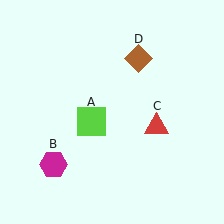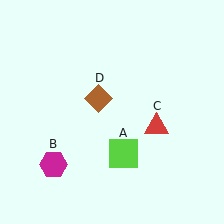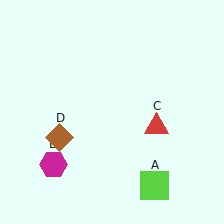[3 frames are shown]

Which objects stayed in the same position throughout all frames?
Magenta hexagon (object B) and red triangle (object C) remained stationary.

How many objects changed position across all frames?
2 objects changed position: lime square (object A), brown diamond (object D).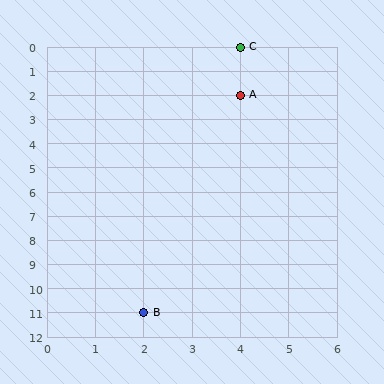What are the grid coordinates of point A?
Point A is at grid coordinates (4, 2).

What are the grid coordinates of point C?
Point C is at grid coordinates (4, 0).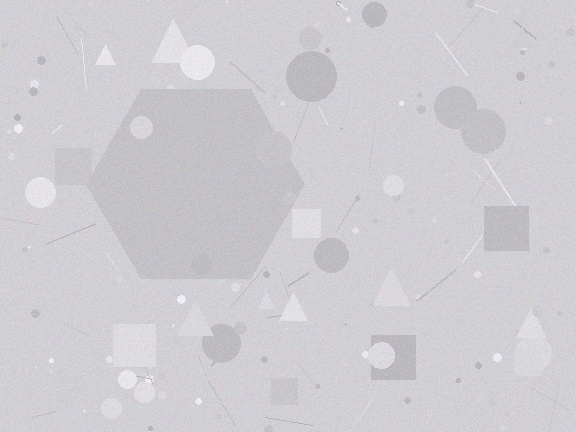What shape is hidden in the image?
A hexagon is hidden in the image.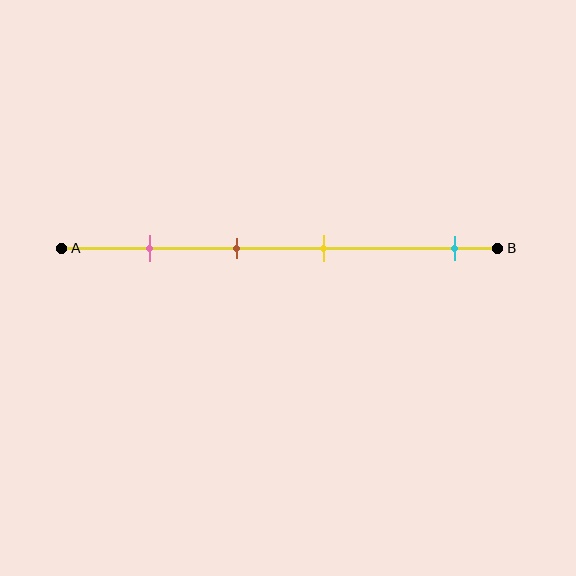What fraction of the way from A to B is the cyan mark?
The cyan mark is approximately 90% (0.9) of the way from A to B.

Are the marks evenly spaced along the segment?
No, the marks are not evenly spaced.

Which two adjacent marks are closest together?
The brown and yellow marks are the closest adjacent pair.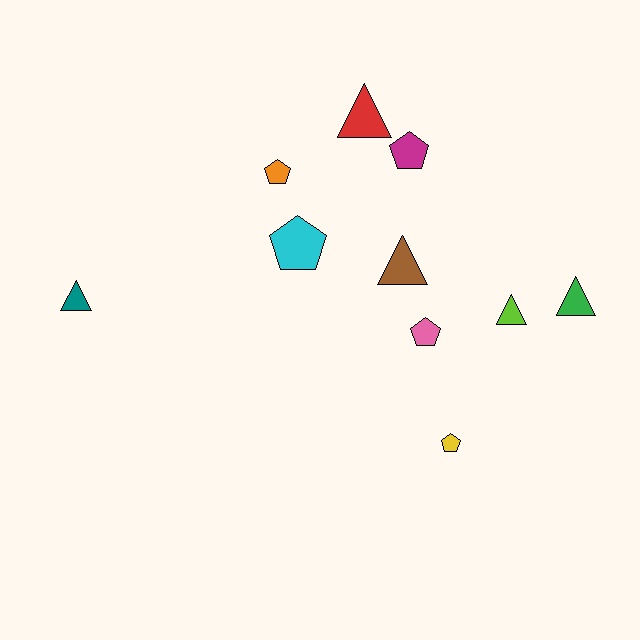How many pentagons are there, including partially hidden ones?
There are 5 pentagons.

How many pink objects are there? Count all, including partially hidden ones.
There is 1 pink object.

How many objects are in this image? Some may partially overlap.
There are 10 objects.